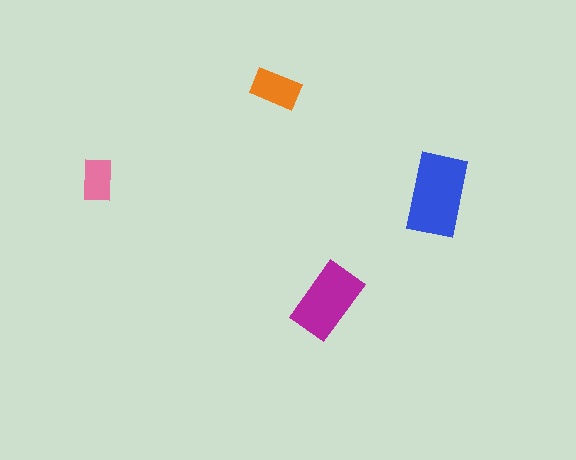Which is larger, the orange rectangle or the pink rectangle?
The orange one.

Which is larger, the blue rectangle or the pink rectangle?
The blue one.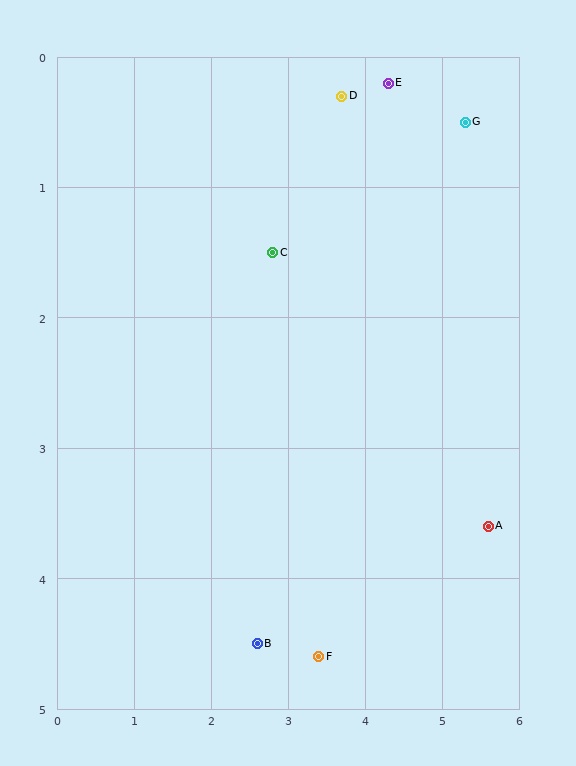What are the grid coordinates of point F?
Point F is at approximately (3.4, 4.6).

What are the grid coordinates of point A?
Point A is at approximately (5.6, 3.6).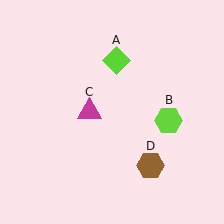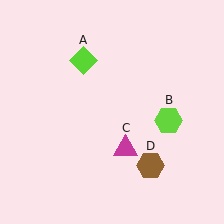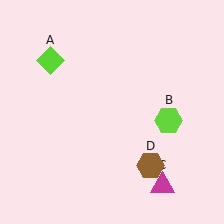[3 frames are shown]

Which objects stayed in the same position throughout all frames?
Lime hexagon (object B) and brown hexagon (object D) remained stationary.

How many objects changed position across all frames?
2 objects changed position: lime diamond (object A), magenta triangle (object C).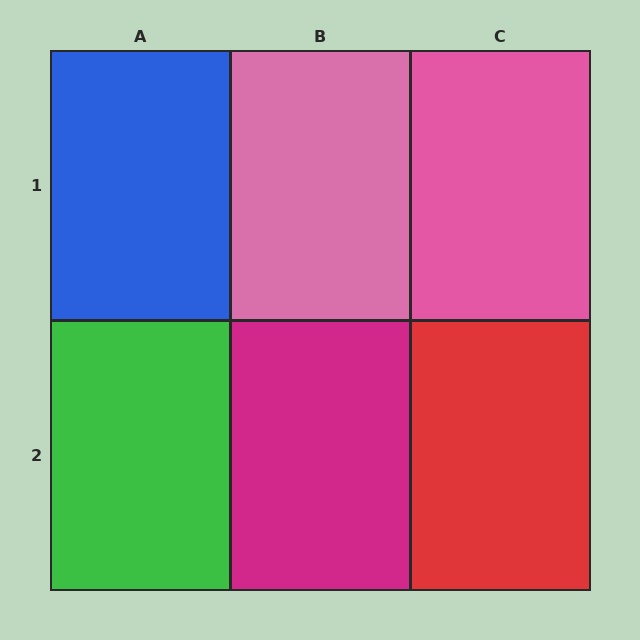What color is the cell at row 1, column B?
Pink.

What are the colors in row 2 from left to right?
Green, magenta, red.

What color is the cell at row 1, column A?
Blue.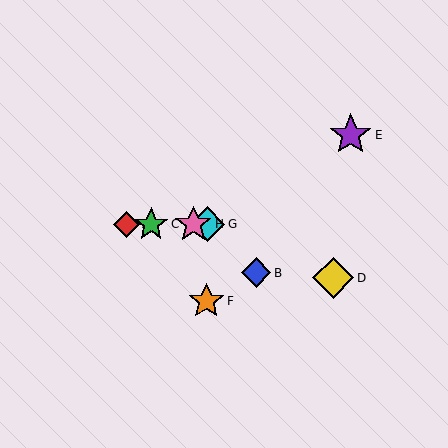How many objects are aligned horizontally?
4 objects (A, C, G, H) are aligned horizontally.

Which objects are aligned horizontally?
Objects A, C, G, H are aligned horizontally.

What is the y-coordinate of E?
Object E is at y≈135.